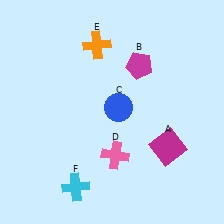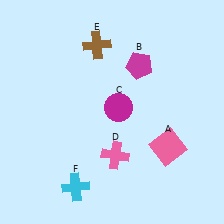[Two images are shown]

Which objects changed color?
A changed from magenta to pink. C changed from blue to magenta. E changed from orange to brown.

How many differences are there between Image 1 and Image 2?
There are 3 differences between the two images.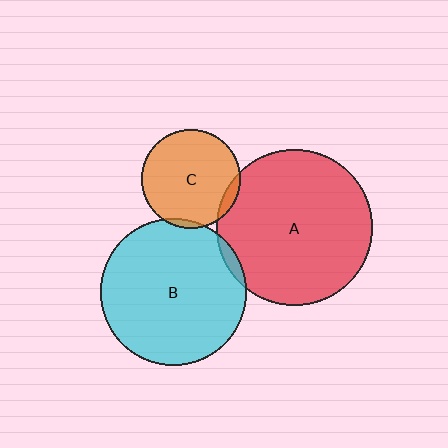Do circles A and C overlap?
Yes.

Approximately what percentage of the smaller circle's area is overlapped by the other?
Approximately 5%.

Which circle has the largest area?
Circle A (red).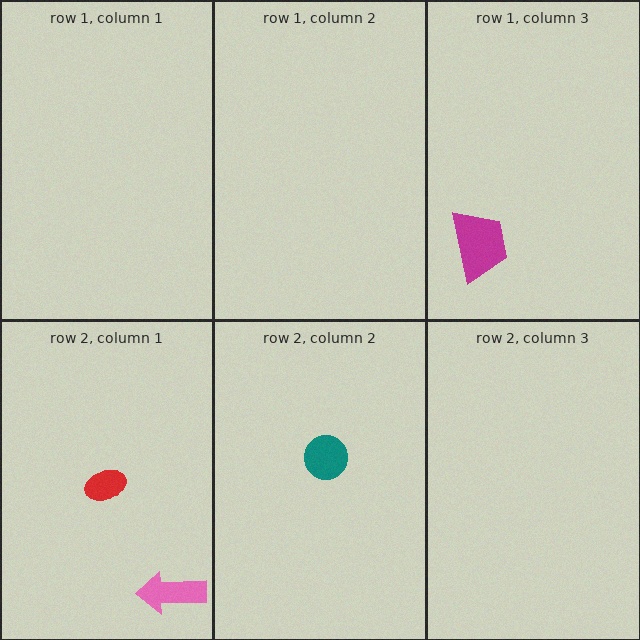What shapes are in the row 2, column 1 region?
The pink arrow, the red ellipse.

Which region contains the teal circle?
The row 2, column 2 region.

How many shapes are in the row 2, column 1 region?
2.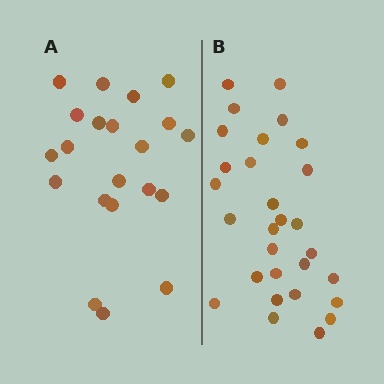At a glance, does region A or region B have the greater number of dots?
Region B (the right region) has more dots.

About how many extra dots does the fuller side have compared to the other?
Region B has roughly 8 or so more dots than region A.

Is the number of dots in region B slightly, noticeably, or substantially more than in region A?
Region B has noticeably more, but not dramatically so. The ratio is roughly 1.4 to 1.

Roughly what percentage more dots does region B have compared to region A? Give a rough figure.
About 40% more.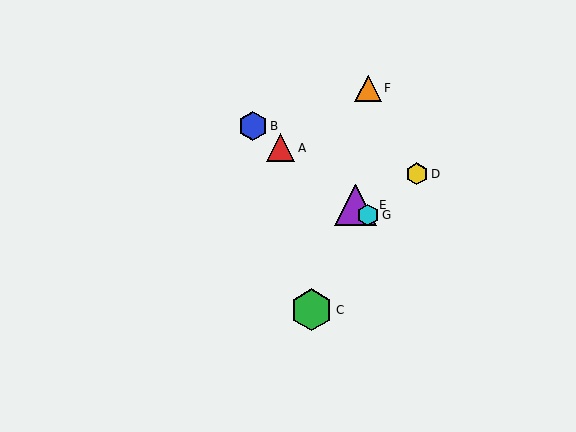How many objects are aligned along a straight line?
4 objects (A, B, E, G) are aligned along a straight line.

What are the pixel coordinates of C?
Object C is at (312, 310).